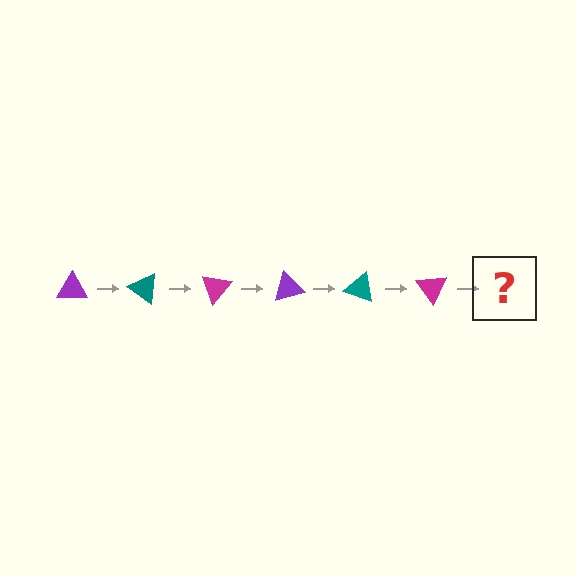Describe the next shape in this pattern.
It should be a purple triangle, rotated 210 degrees from the start.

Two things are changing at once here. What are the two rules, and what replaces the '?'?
The two rules are that it rotates 35 degrees each step and the color cycles through purple, teal, and magenta. The '?' should be a purple triangle, rotated 210 degrees from the start.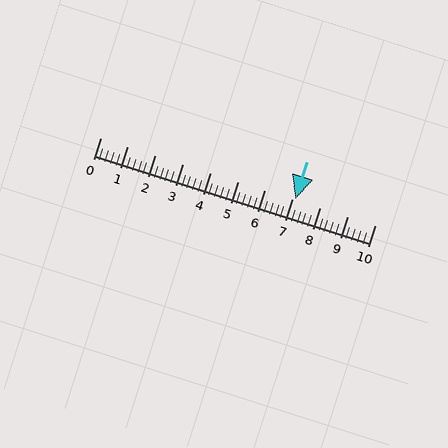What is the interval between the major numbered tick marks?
The major tick marks are spaced 1 units apart.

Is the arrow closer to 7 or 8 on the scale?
The arrow is closer to 7.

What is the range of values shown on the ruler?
The ruler shows values from 0 to 10.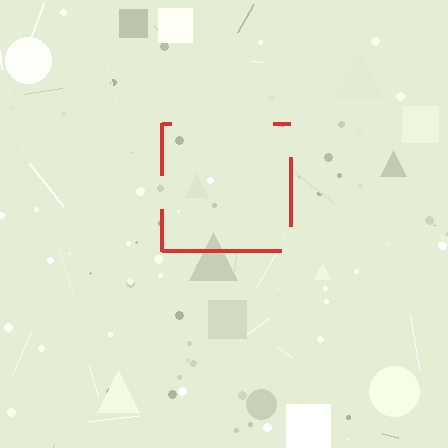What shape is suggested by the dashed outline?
The dashed outline suggests a square.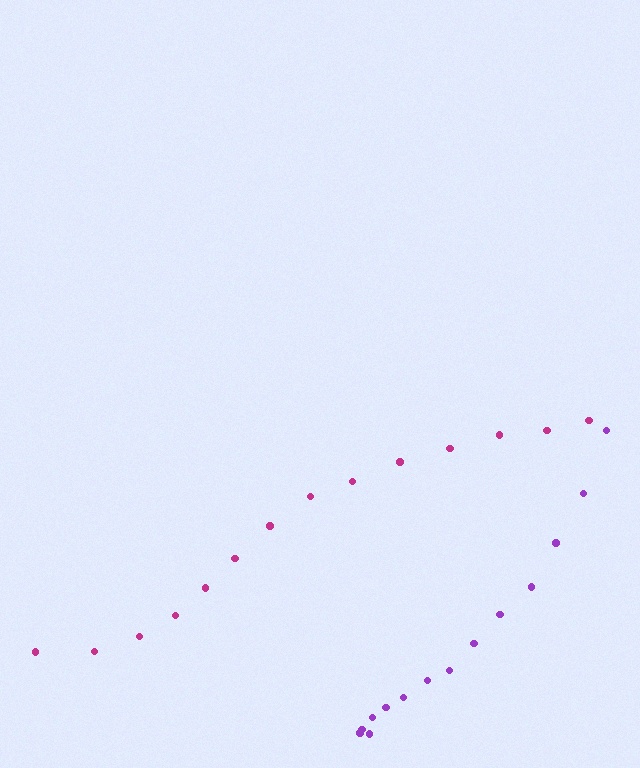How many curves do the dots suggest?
There are 2 distinct paths.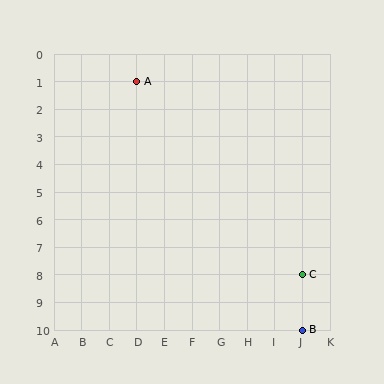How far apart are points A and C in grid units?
Points A and C are 6 columns and 7 rows apart (about 9.2 grid units diagonally).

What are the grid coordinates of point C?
Point C is at grid coordinates (J, 8).